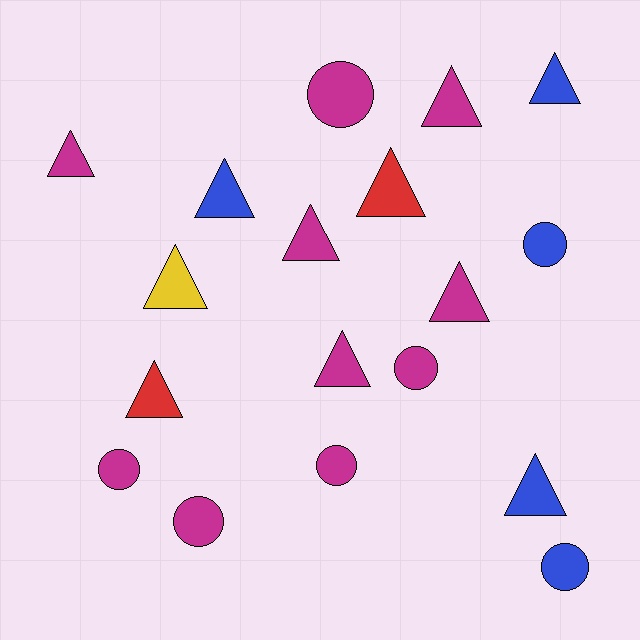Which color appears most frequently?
Magenta, with 10 objects.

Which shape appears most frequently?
Triangle, with 11 objects.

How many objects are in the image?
There are 18 objects.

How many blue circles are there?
There are 2 blue circles.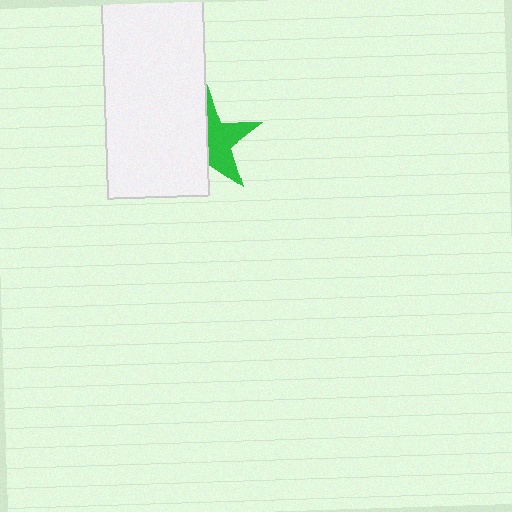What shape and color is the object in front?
The object in front is a white rectangle.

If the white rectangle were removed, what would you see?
You would see the complete green star.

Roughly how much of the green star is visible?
About half of it is visible (roughly 50%).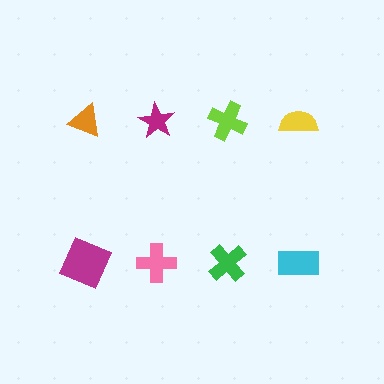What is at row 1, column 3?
A lime cross.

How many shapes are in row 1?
4 shapes.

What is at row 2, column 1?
A magenta square.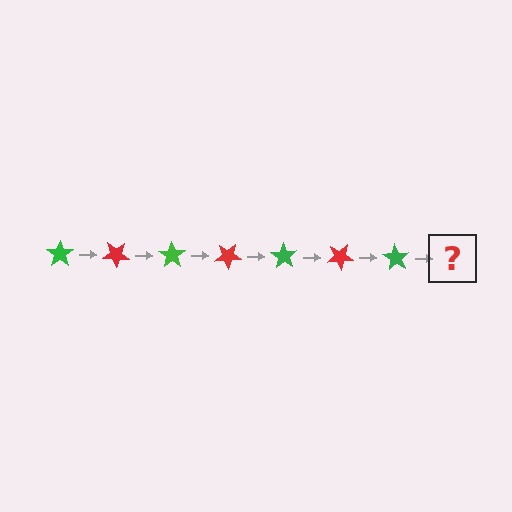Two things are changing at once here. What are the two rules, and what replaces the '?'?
The two rules are that it rotates 35 degrees each step and the color cycles through green and red. The '?' should be a red star, rotated 245 degrees from the start.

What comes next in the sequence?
The next element should be a red star, rotated 245 degrees from the start.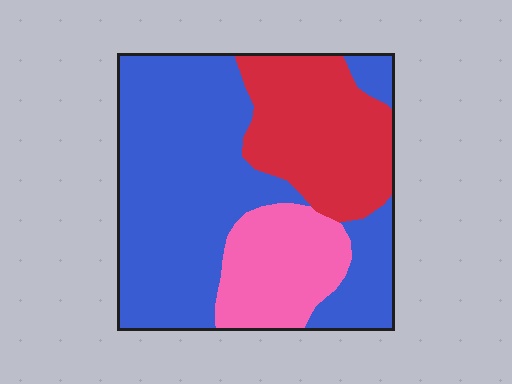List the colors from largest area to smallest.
From largest to smallest: blue, red, pink.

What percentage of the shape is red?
Red takes up about one quarter (1/4) of the shape.